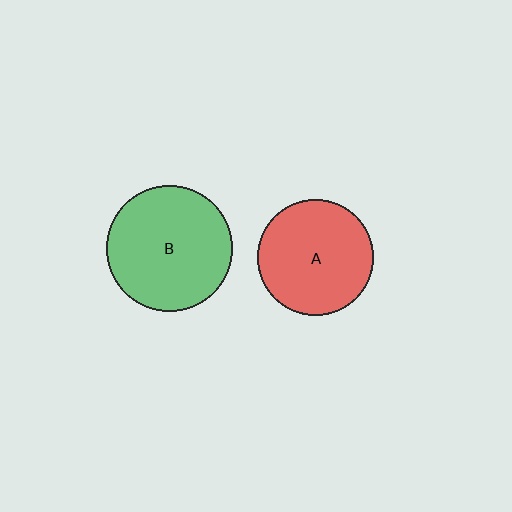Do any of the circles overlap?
No, none of the circles overlap.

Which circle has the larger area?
Circle B (green).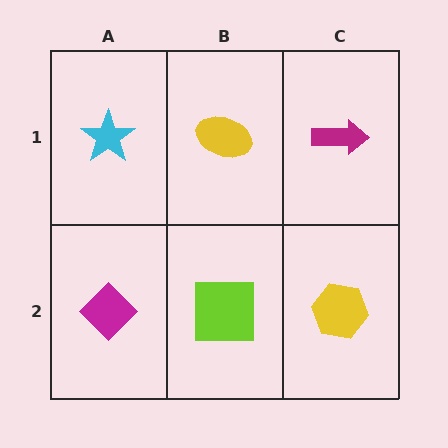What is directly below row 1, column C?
A yellow hexagon.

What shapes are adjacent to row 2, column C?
A magenta arrow (row 1, column C), a lime square (row 2, column B).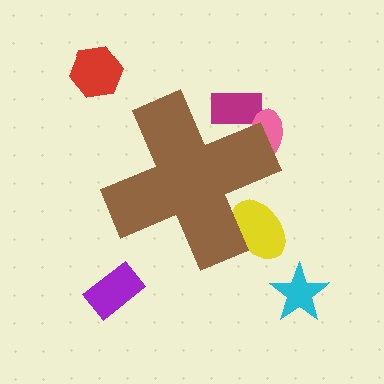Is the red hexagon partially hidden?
No, the red hexagon is fully visible.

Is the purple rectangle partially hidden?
No, the purple rectangle is fully visible.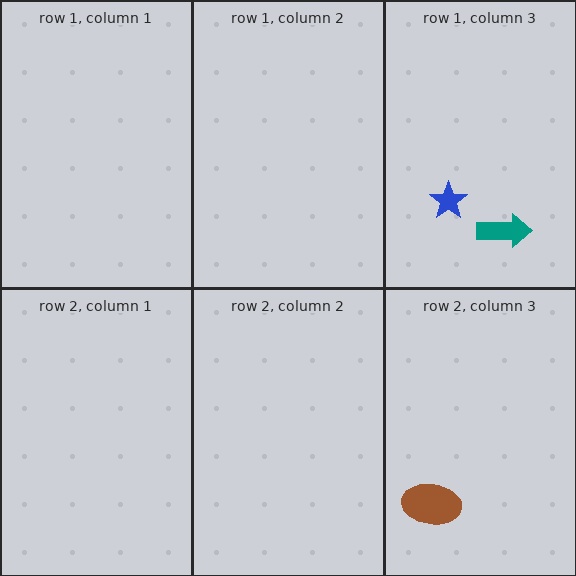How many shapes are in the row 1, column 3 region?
2.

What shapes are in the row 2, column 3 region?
The brown ellipse.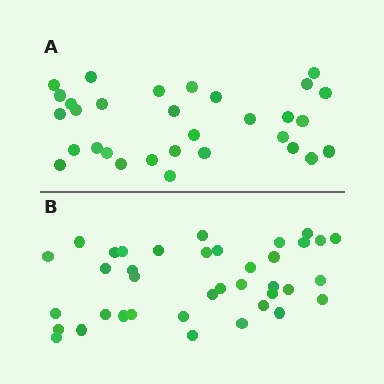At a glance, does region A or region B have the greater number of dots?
Region B (the bottom region) has more dots.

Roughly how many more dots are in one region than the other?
Region B has roughly 8 or so more dots than region A.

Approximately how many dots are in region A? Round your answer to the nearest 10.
About 30 dots. (The exact count is 31, which rounds to 30.)